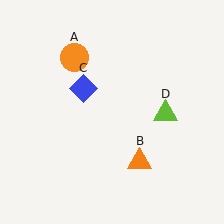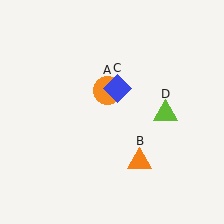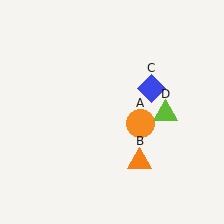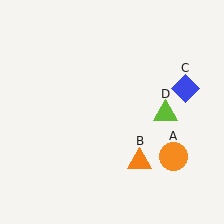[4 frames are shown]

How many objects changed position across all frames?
2 objects changed position: orange circle (object A), blue diamond (object C).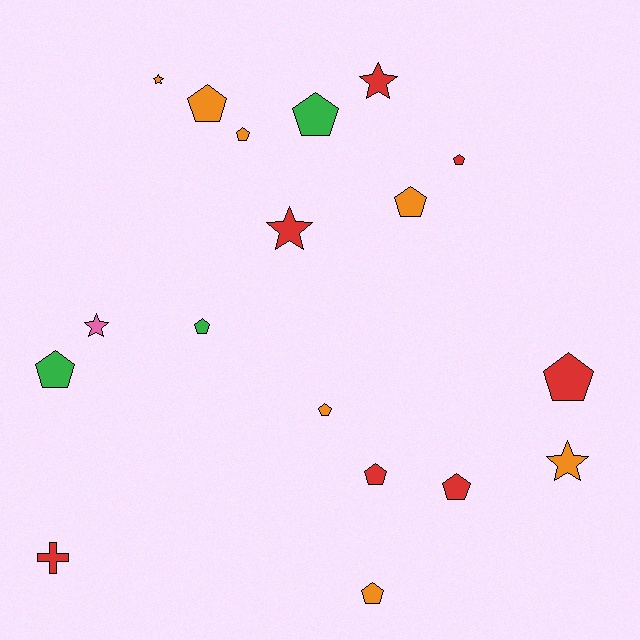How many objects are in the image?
There are 18 objects.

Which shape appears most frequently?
Pentagon, with 12 objects.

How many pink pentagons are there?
There are no pink pentagons.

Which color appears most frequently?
Red, with 7 objects.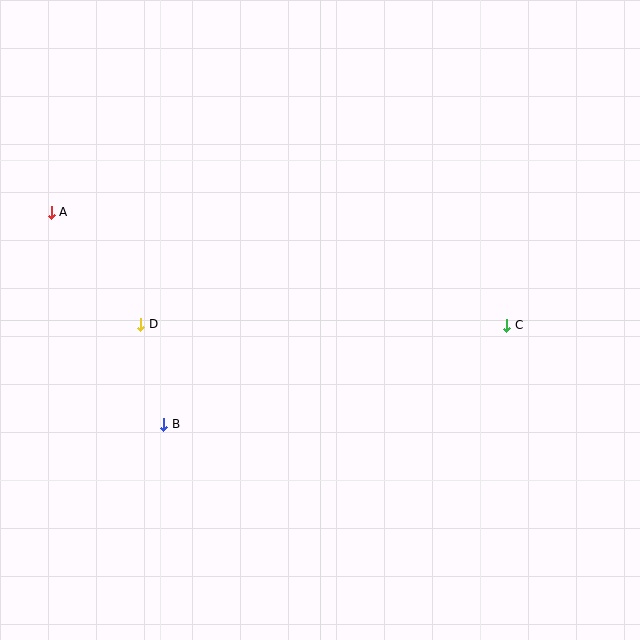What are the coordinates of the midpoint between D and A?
The midpoint between D and A is at (96, 268).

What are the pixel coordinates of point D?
Point D is at (141, 324).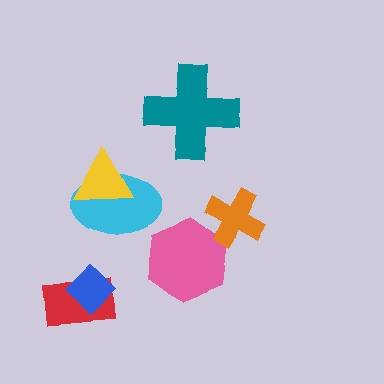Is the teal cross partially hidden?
No, no other shape covers it.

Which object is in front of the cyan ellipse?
The yellow triangle is in front of the cyan ellipse.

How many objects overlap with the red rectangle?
1 object overlaps with the red rectangle.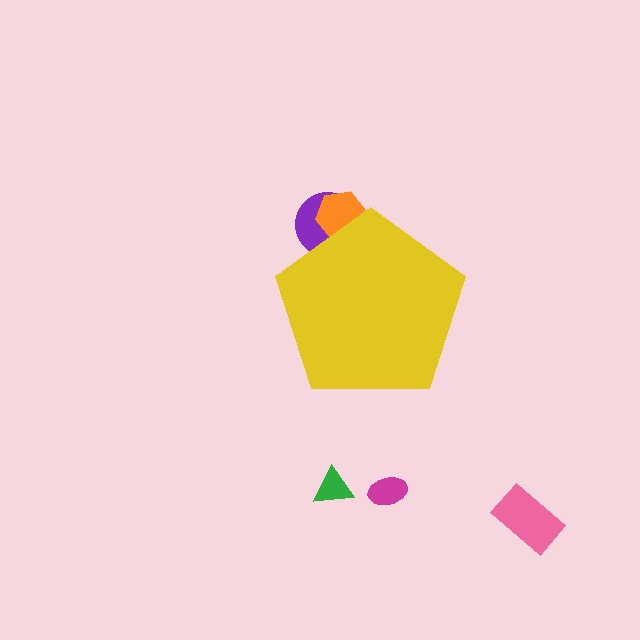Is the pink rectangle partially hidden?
No, the pink rectangle is fully visible.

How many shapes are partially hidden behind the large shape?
2 shapes are partially hidden.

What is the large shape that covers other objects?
A yellow pentagon.